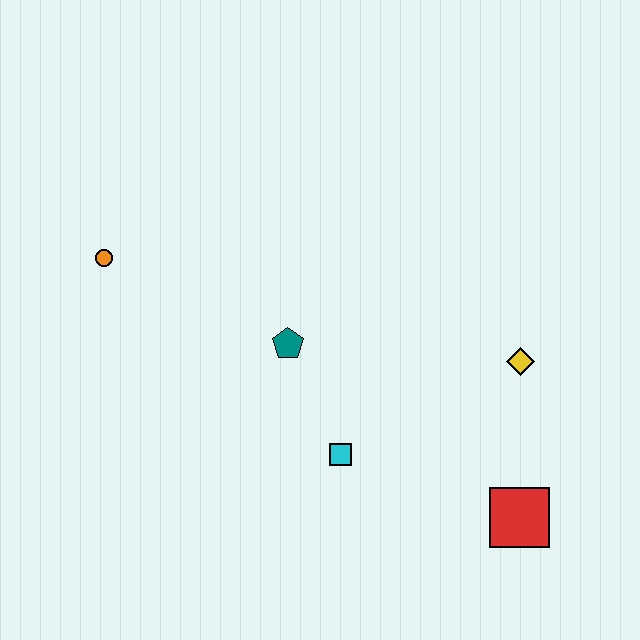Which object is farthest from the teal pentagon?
The red square is farthest from the teal pentagon.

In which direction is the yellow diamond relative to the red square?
The yellow diamond is above the red square.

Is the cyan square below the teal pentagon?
Yes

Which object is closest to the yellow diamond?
The red square is closest to the yellow diamond.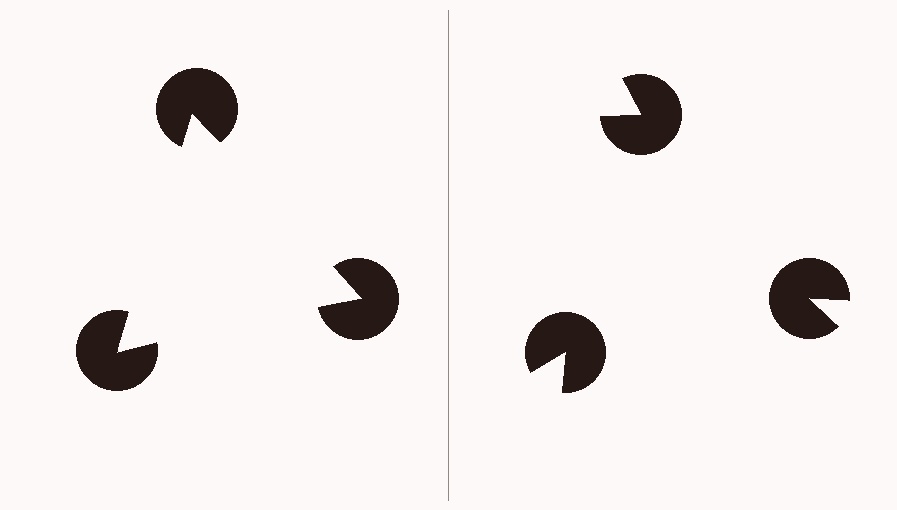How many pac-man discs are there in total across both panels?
6 — 3 on each side.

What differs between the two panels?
The pac-man discs are positioned identically on both sides; only the wedge orientations differ. On the left they align to a triangle; on the right they are misaligned.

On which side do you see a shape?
An illusory triangle appears on the left side. On the right side the wedge cuts are rotated, so no coherent shape forms.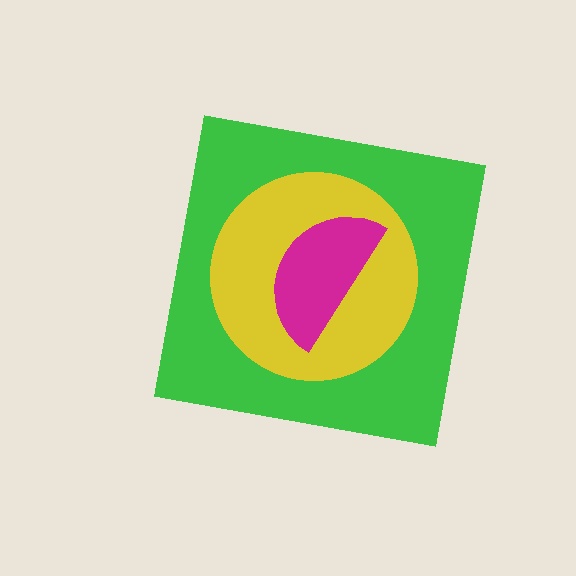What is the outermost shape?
The green square.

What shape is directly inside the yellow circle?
The magenta semicircle.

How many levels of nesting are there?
3.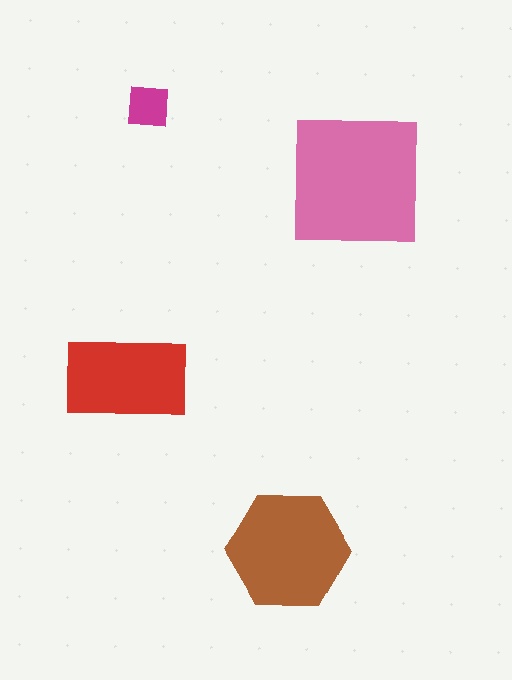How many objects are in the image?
There are 4 objects in the image.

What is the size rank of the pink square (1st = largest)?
1st.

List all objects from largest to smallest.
The pink square, the brown hexagon, the red rectangle, the magenta square.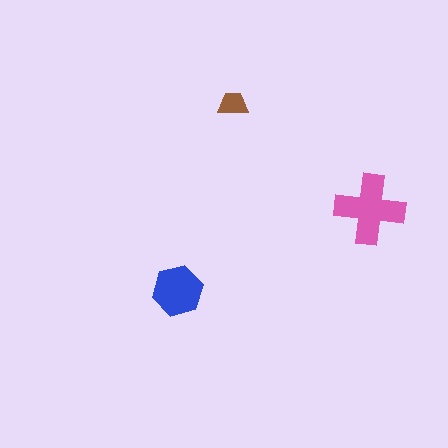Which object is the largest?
The pink cross.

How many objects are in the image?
There are 3 objects in the image.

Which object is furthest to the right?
The pink cross is rightmost.